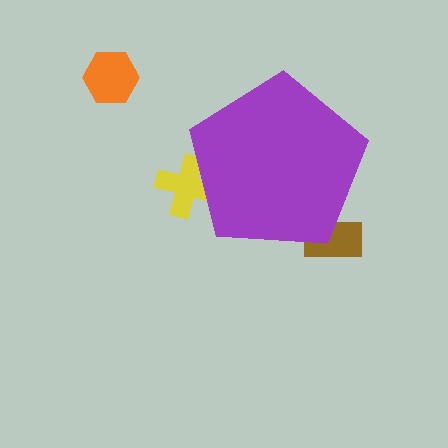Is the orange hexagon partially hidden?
No, the orange hexagon is fully visible.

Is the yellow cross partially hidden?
Yes, the yellow cross is partially hidden behind the purple pentagon.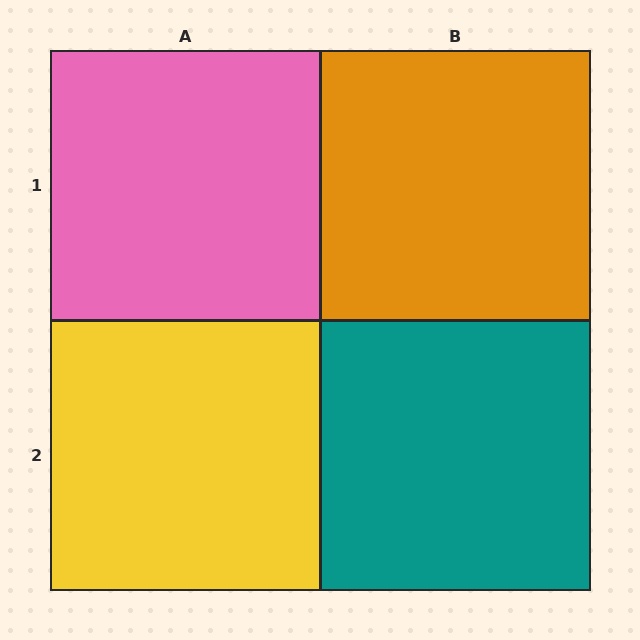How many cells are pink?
1 cell is pink.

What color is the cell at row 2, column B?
Teal.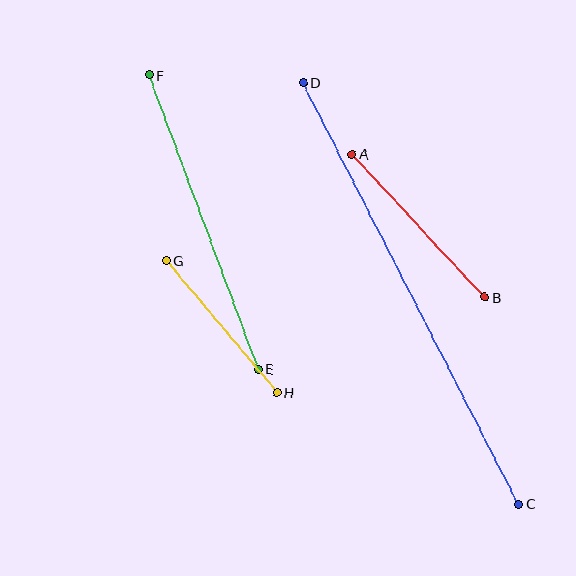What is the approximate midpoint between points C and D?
The midpoint is at approximately (411, 293) pixels.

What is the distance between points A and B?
The distance is approximately 195 pixels.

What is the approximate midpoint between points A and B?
The midpoint is at approximately (418, 226) pixels.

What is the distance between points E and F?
The distance is approximately 314 pixels.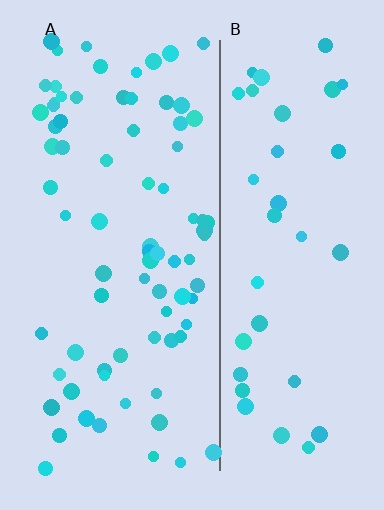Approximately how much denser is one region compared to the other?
Approximately 2.0× — region A over region B.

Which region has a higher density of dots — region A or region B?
A (the left).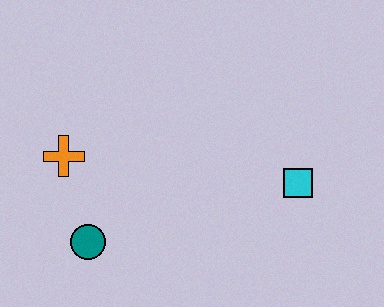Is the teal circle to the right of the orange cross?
Yes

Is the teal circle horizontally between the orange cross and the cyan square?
Yes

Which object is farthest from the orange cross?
The cyan square is farthest from the orange cross.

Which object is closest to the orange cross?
The teal circle is closest to the orange cross.